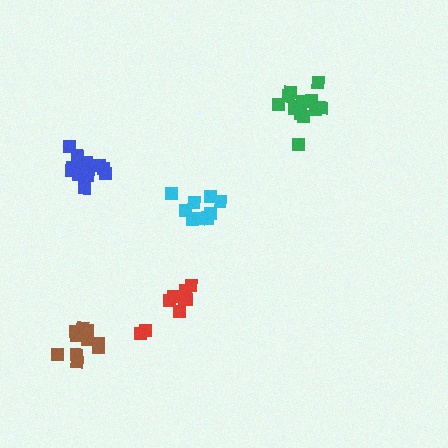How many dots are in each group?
Group 1: 14 dots, Group 2: 9 dots, Group 3: 9 dots, Group 4: 14 dots, Group 5: 10 dots (56 total).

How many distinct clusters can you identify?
There are 5 distinct clusters.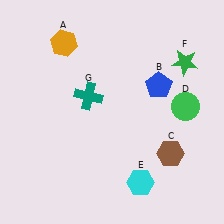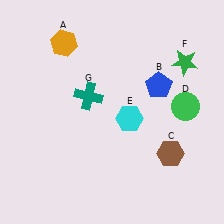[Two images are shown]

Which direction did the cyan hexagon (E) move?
The cyan hexagon (E) moved up.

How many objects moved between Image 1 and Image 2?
1 object moved between the two images.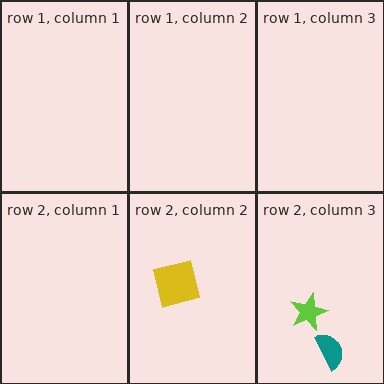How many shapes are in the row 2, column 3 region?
2.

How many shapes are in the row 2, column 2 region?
1.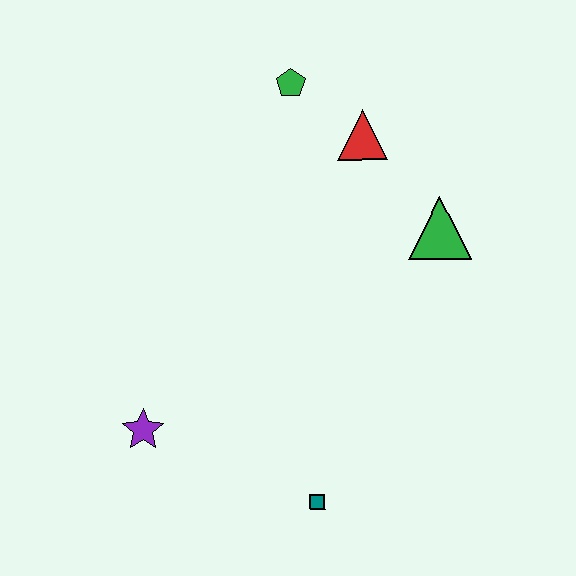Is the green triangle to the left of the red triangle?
No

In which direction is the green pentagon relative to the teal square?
The green pentagon is above the teal square.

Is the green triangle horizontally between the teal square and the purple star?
No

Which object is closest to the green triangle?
The red triangle is closest to the green triangle.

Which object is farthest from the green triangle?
The purple star is farthest from the green triangle.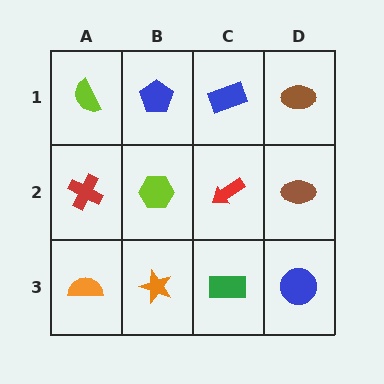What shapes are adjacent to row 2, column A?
A lime semicircle (row 1, column A), an orange semicircle (row 3, column A), a lime hexagon (row 2, column B).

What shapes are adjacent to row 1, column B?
A lime hexagon (row 2, column B), a lime semicircle (row 1, column A), a blue rectangle (row 1, column C).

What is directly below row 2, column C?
A green rectangle.